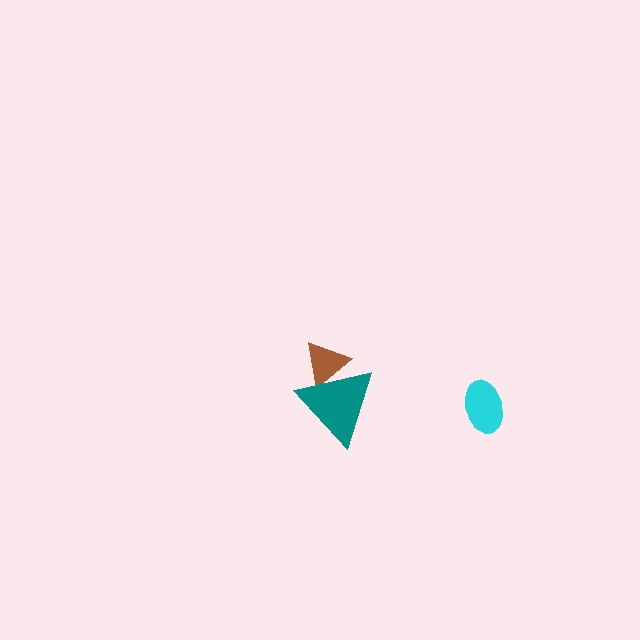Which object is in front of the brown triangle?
The teal triangle is in front of the brown triangle.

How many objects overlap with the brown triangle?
1 object overlaps with the brown triangle.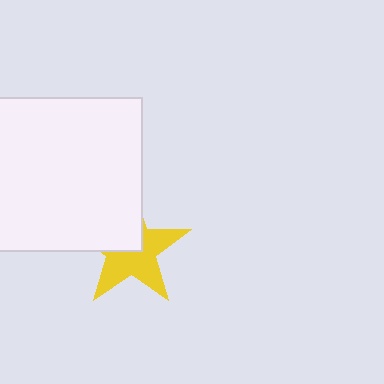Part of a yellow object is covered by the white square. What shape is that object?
It is a star.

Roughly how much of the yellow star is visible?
About half of it is visible (roughly 59%).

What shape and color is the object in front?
The object in front is a white square.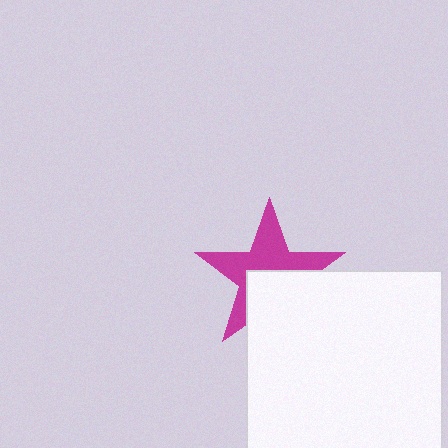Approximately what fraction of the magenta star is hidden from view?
Roughly 43% of the magenta star is hidden behind the white square.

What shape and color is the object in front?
The object in front is a white square.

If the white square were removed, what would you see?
You would see the complete magenta star.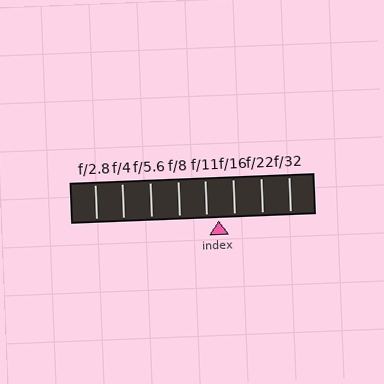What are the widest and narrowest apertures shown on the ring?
The widest aperture shown is f/2.8 and the narrowest is f/32.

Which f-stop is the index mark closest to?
The index mark is closest to f/11.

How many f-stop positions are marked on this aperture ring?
There are 8 f-stop positions marked.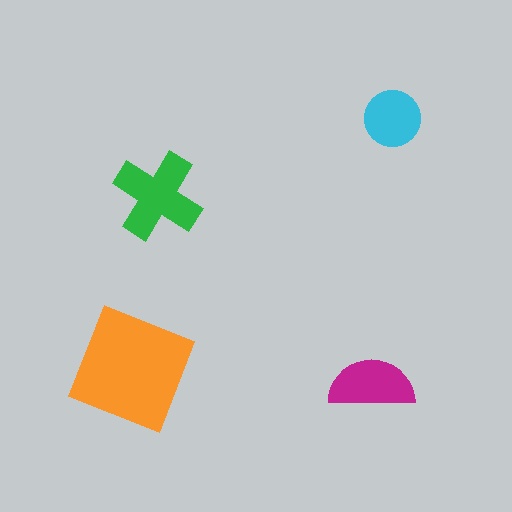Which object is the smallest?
The cyan circle.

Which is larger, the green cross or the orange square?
The orange square.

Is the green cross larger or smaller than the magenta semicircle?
Larger.